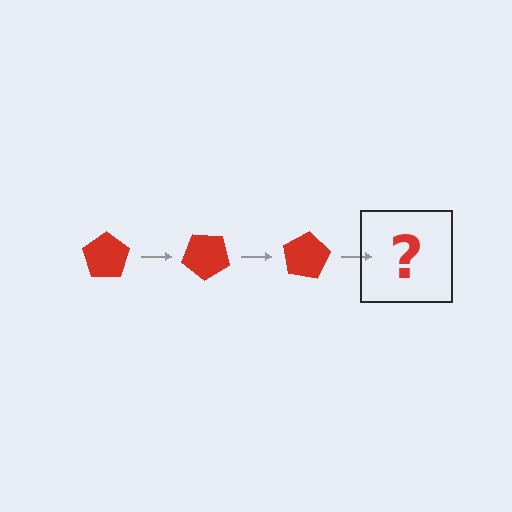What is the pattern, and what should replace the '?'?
The pattern is that the pentagon rotates 40 degrees each step. The '?' should be a red pentagon rotated 120 degrees.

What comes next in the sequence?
The next element should be a red pentagon rotated 120 degrees.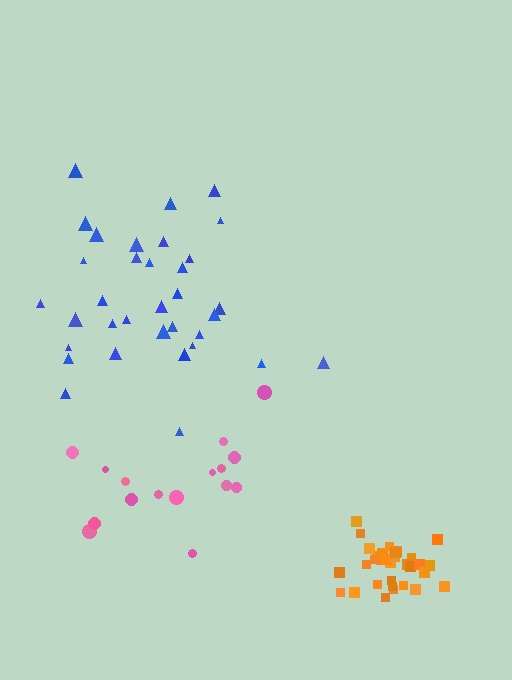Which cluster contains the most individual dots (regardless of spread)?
Orange (34).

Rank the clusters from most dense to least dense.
orange, blue, pink.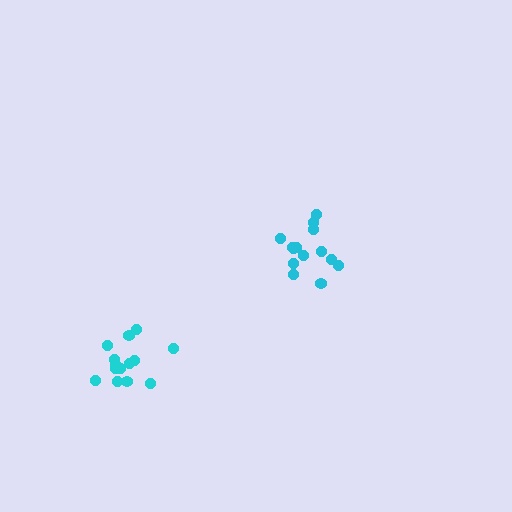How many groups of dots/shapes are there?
There are 2 groups.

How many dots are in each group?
Group 1: 14 dots, Group 2: 14 dots (28 total).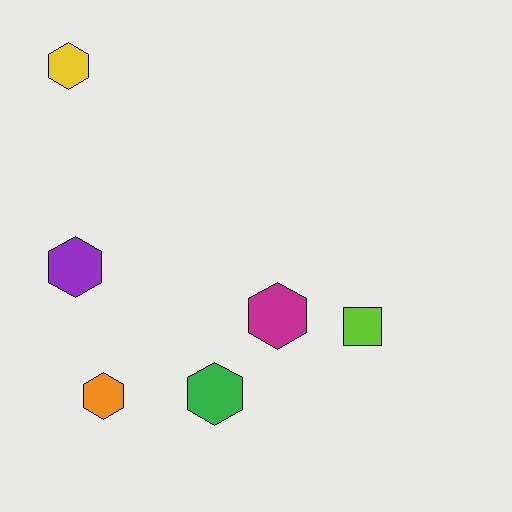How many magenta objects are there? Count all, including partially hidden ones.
There is 1 magenta object.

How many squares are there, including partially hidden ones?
There is 1 square.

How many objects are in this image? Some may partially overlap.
There are 6 objects.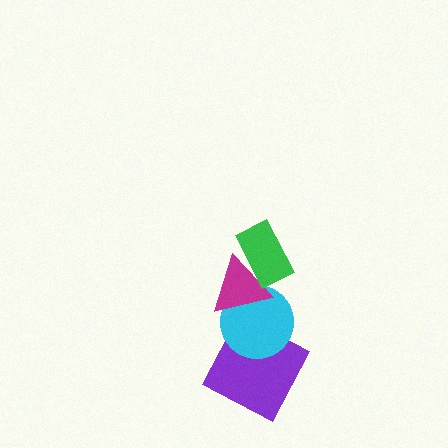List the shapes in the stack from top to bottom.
From top to bottom: the green rectangle, the magenta triangle, the cyan circle, the purple square.